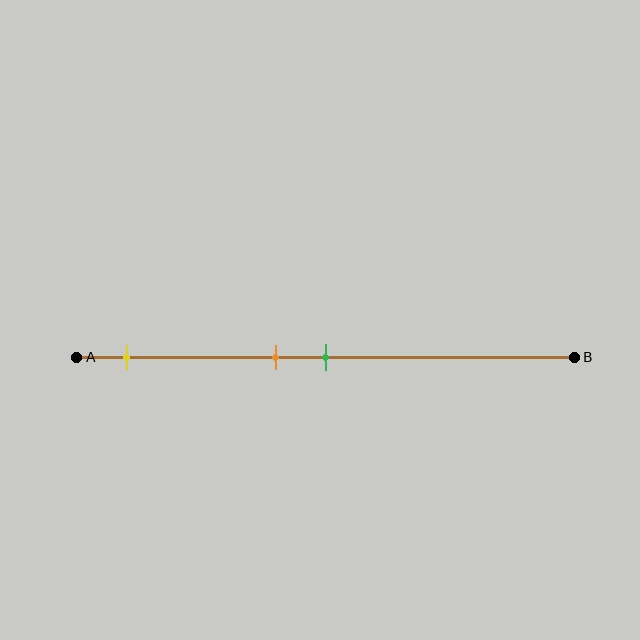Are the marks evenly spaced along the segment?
No, the marks are not evenly spaced.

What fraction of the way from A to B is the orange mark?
The orange mark is approximately 40% (0.4) of the way from A to B.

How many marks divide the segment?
There are 3 marks dividing the segment.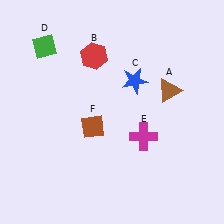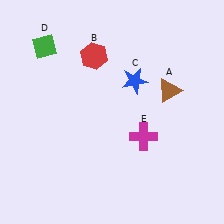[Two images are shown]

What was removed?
The brown diamond (F) was removed in Image 2.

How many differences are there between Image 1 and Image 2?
There is 1 difference between the two images.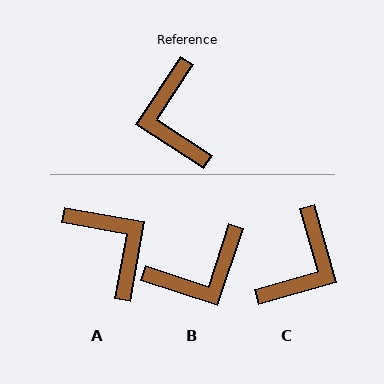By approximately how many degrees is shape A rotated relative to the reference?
Approximately 157 degrees clockwise.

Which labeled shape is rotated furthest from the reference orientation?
A, about 157 degrees away.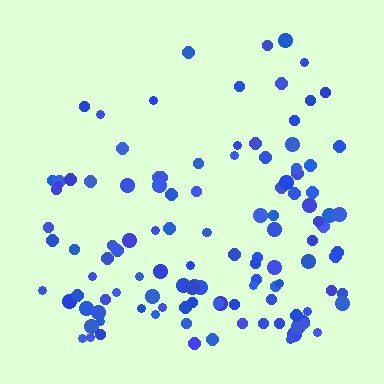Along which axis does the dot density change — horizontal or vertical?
Vertical.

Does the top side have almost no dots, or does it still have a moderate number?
Still a moderate number, just noticeably fewer than the bottom.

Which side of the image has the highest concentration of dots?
The bottom.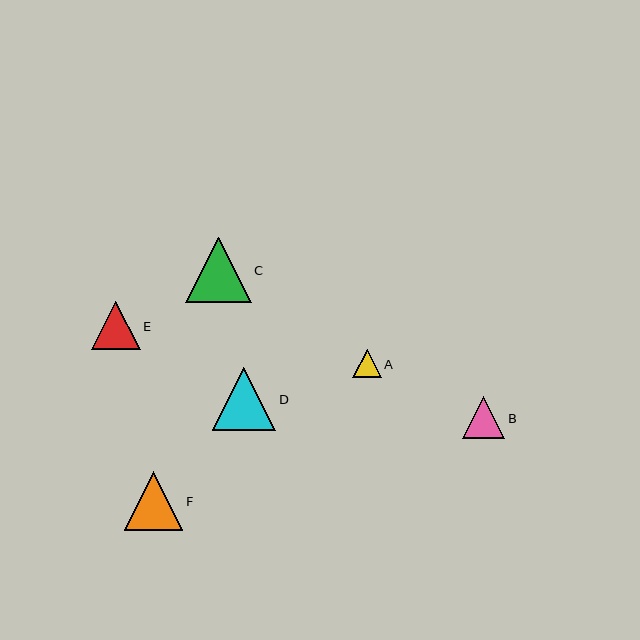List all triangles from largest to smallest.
From largest to smallest: C, D, F, E, B, A.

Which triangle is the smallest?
Triangle A is the smallest with a size of approximately 29 pixels.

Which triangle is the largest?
Triangle C is the largest with a size of approximately 65 pixels.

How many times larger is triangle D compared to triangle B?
Triangle D is approximately 1.5 times the size of triangle B.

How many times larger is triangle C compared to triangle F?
Triangle C is approximately 1.1 times the size of triangle F.